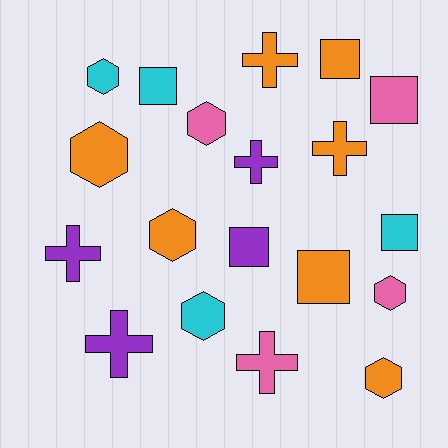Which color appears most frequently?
Orange, with 7 objects.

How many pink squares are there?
There is 1 pink square.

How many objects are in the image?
There are 19 objects.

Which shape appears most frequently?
Hexagon, with 7 objects.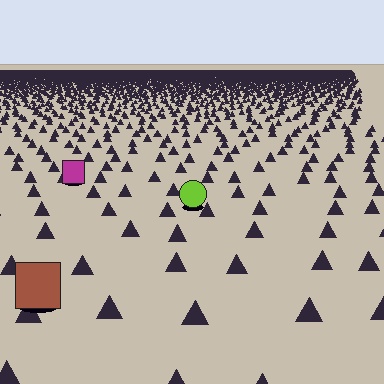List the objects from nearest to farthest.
From nearest to farthest: the brown square, the lime circle, the magenta square.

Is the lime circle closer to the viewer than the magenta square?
Yes. The lime circle is closer — you can tell from the texture gradient: the ground texture is coarser near it.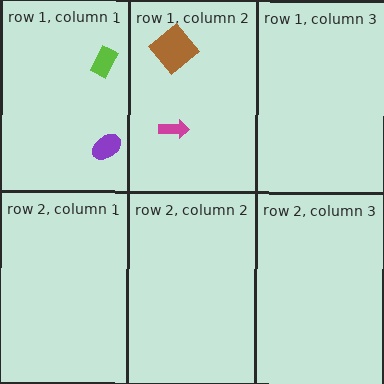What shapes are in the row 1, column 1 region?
The lime rectangle, the purple ellipse.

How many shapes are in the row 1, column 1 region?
2.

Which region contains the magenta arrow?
The row 1, column 2 region.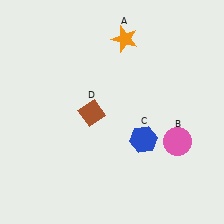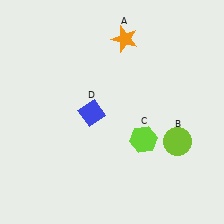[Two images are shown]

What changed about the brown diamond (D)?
In Image 1, D is brown. In Image 2, it changed to blue.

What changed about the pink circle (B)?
In Image 1, B is pink. In Image 2, it changed to lime.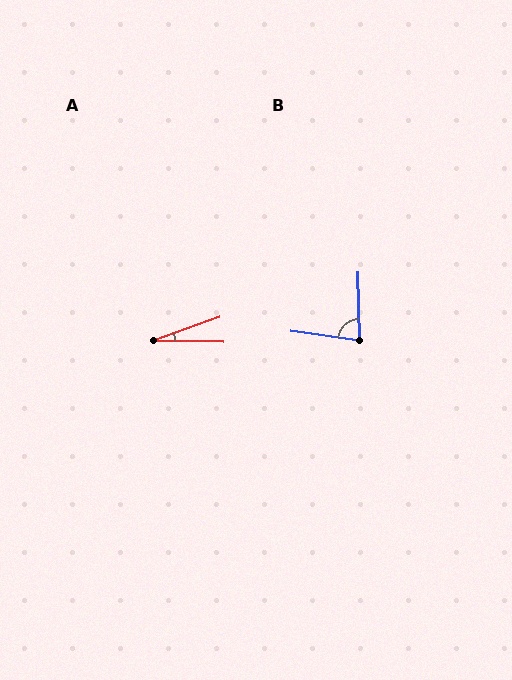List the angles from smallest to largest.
A (21°), B (81°).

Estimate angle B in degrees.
Approximately 81 degrees.